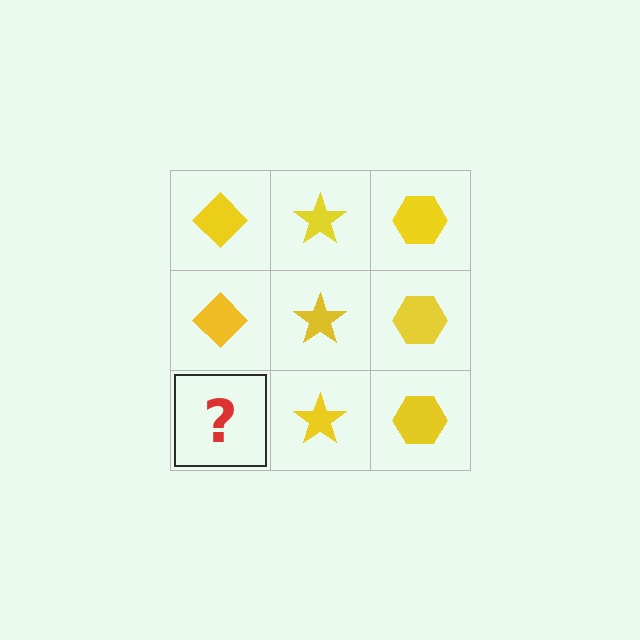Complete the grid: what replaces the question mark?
The question mark should be replaced with a yellow diamond.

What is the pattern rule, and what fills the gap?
The rule is that each column has a consistent shape. The gap should be filled with a yellow diamond.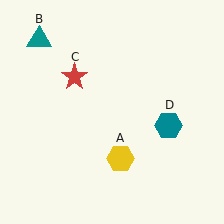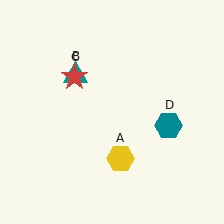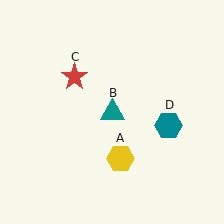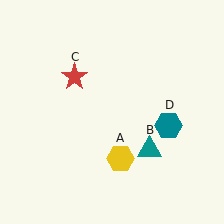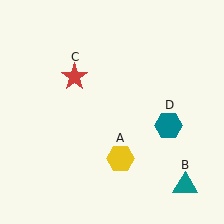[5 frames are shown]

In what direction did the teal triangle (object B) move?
The teal triangle (object B) moved down and to the right.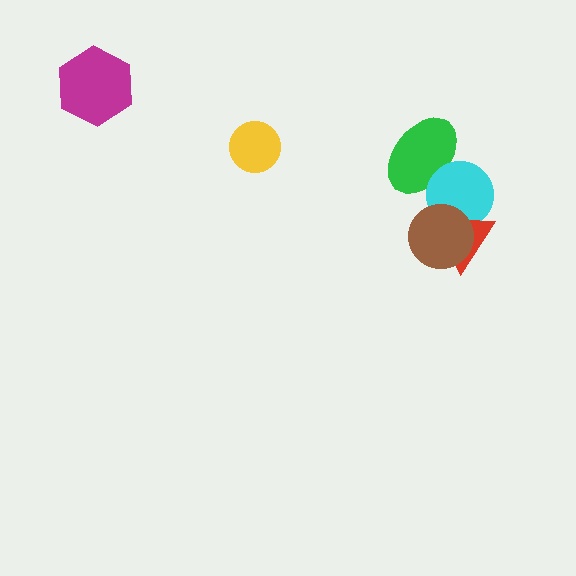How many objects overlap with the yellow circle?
0 objects overlap with the yellow circle.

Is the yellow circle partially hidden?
No, no other shape covers it.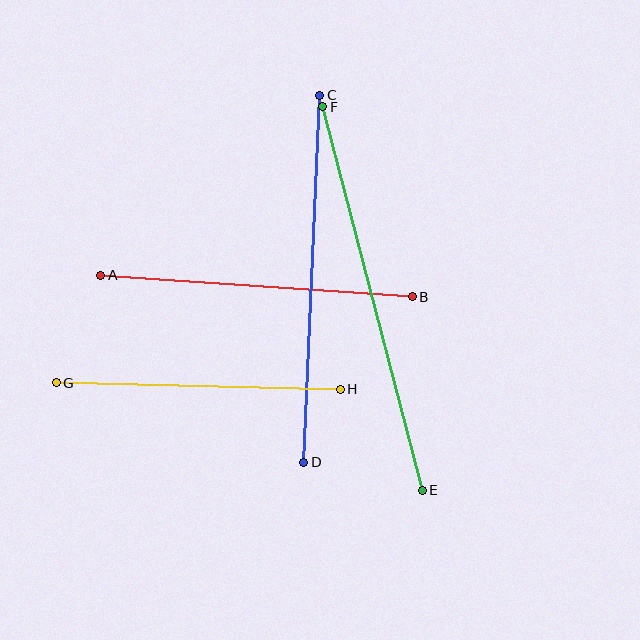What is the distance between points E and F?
The distance is approximately 396 pixels.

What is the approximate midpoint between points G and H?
The midpoint is at approximately (198, 386) pixels.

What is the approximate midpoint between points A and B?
The midpoint is at approximately (256, 286) pixels.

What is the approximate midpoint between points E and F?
The midpoint is at approximately (372, 299) pixels.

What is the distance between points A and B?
The distance is approximately 312 pixels.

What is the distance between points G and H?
The distance is approximately 284 pixels.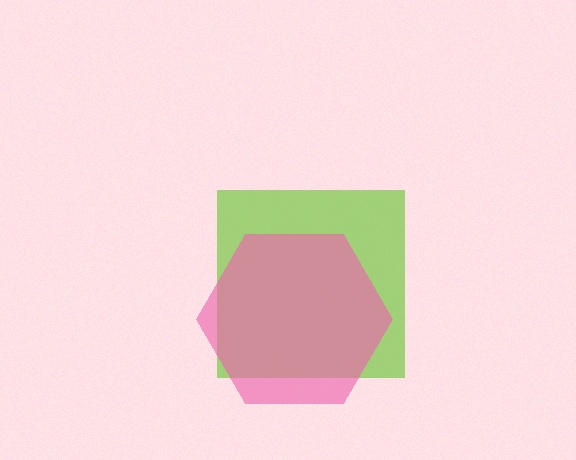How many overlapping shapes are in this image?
There are 2 overlapping shapes in the image.